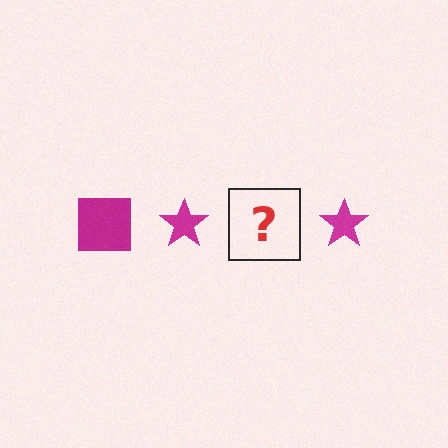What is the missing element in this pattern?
The missing element is a magenta square.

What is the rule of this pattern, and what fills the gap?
The rule is that the pattern cycles through square, star shapes in magenta. The gap should be filled with a magenta square.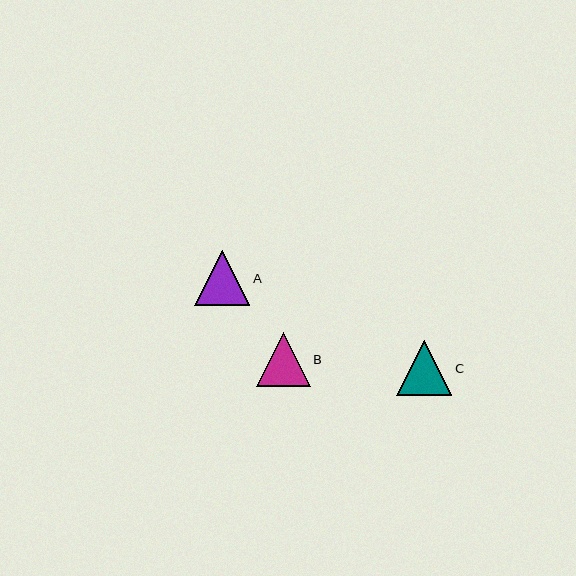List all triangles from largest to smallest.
From largest to smallest: C, A, B.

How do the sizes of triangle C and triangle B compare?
Triangle C and triangle B are approximately the same size.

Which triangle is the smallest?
Triangle B is the smallest with a size of approximately 53 pixels.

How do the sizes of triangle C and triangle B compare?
Triangle C and triangle B are approximately the same size.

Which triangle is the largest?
Triangle C is the largest with a size of approximately 55 pixels.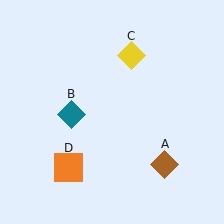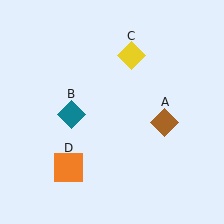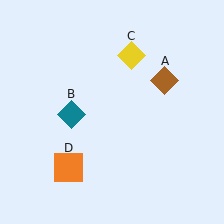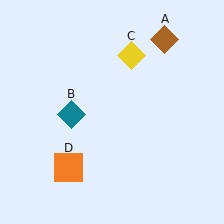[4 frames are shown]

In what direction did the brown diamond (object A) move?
The brown diamond (object A) moved up.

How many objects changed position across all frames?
1 object changed position: brown diamond (object A).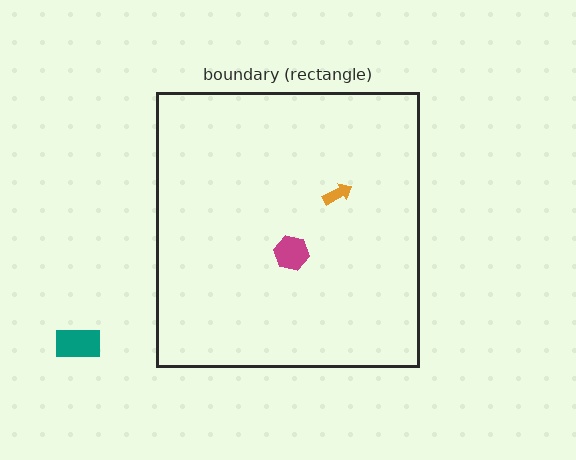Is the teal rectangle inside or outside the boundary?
Outside.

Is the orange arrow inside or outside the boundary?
Inside.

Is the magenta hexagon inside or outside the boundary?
Inside.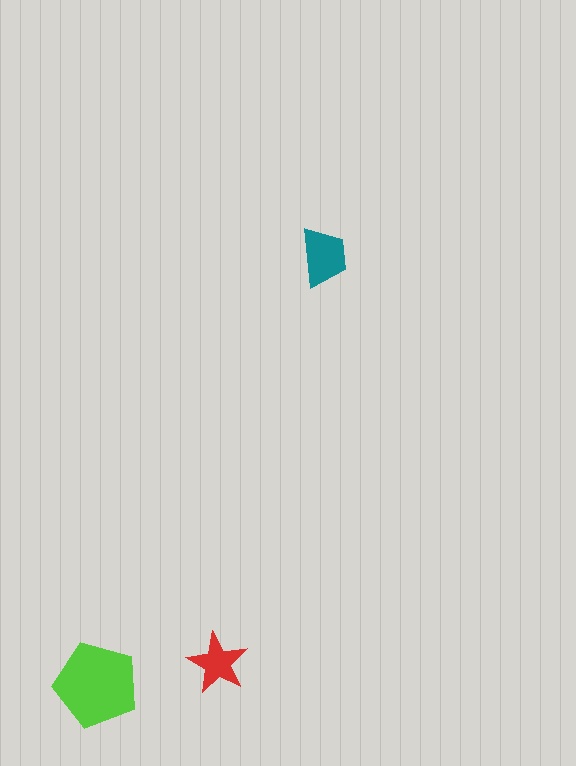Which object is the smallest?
The red star.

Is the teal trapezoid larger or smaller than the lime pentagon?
Smaller.